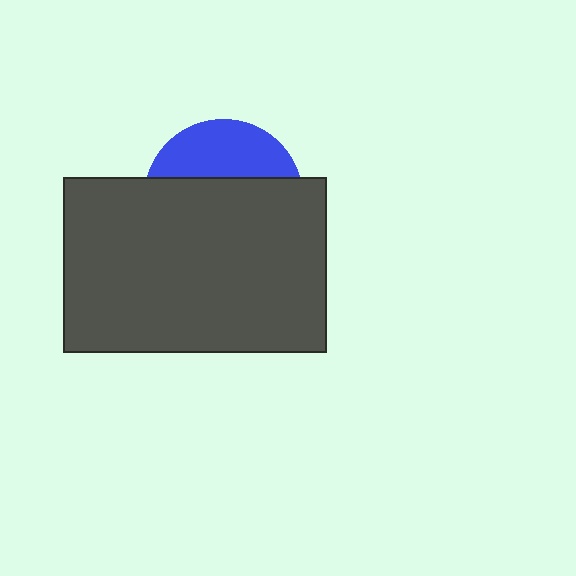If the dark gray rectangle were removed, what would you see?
You would see the complete blue circle.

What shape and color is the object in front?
The object in front is a dark gray rectangle.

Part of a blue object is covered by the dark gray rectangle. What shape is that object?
It is a circle.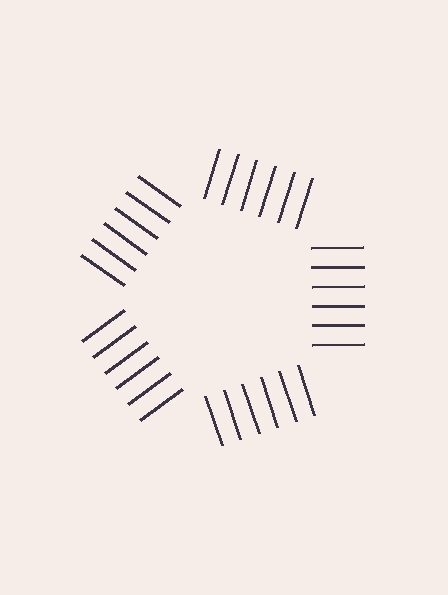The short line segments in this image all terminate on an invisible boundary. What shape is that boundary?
An illusory pentagon — the line segments terminate on its edges but no continuous stroke is drawn.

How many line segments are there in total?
30 — 6 along each of the 5 edges.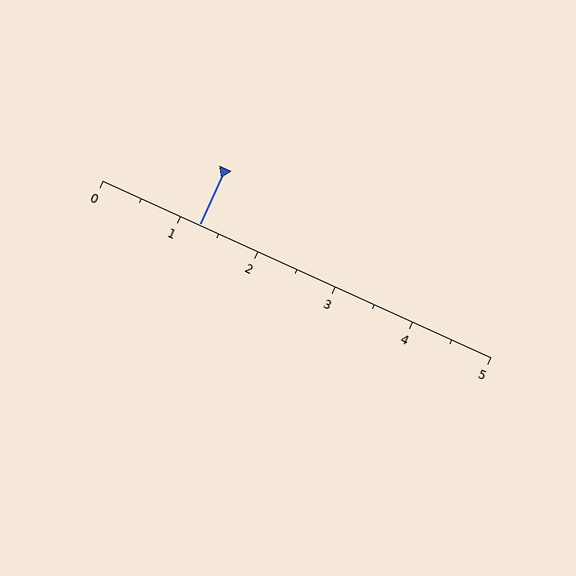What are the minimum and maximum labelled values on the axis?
The axis runs from 0 to 5.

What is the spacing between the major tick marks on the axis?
The major ticks are spaced 1 apart.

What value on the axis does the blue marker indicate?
The marker indicates approximately 1.2.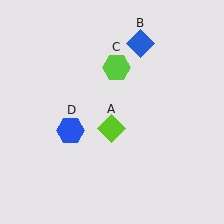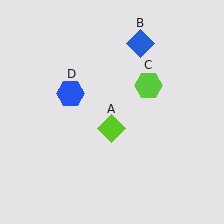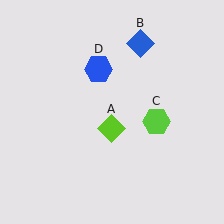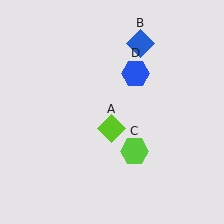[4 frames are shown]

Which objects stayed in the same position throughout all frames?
Lime diamond (object A) and blue diamond (object B) remained stationary.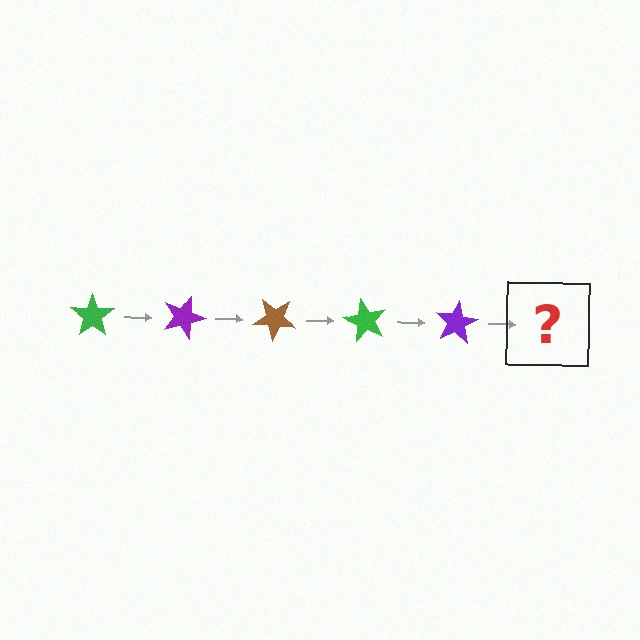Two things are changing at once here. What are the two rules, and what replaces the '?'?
The two rules are that it rotates 20 degrees each step and the color cycles through green, purple, and brown. The '?' should be a brown star, rotated 100 degrees from the start.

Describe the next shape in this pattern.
It should be a brown star, rotated 100 degrees from the start.